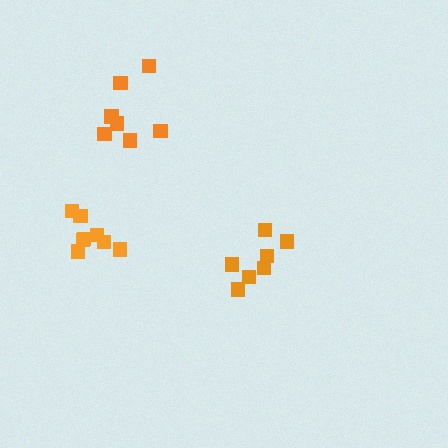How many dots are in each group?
Group 1: 7 dots, Group 2: 8 dots, Group 3: 7 dots (22 total).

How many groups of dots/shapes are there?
There are 3 groups.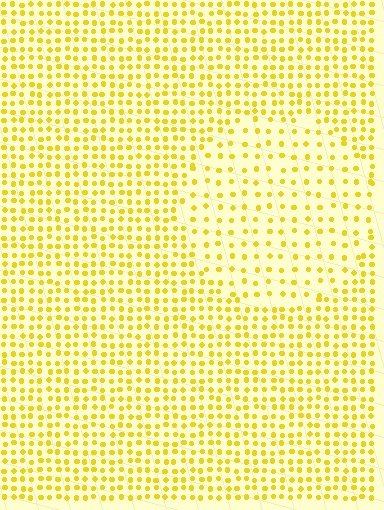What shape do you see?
I see a circle.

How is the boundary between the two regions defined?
The boundary is defined by a change in element density (approximately 2.0x ratio). All elements are the same color, size, and shape.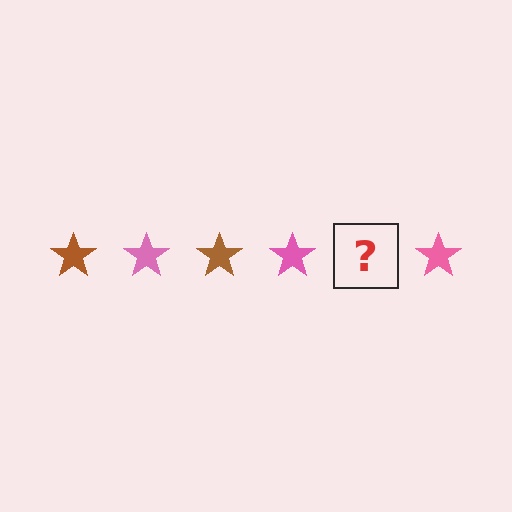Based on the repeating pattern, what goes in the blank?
The blank should be a brown star.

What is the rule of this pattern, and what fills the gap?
The rule is that the pattern cycles through brown, pink stars. The gap should be filled with a brown star.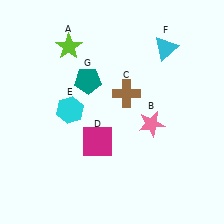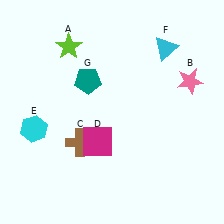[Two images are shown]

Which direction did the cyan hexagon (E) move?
The cyan hexagon (E) moved left.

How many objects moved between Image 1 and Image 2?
3 objects moved between the two images.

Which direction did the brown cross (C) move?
The brown cross (C) moved down.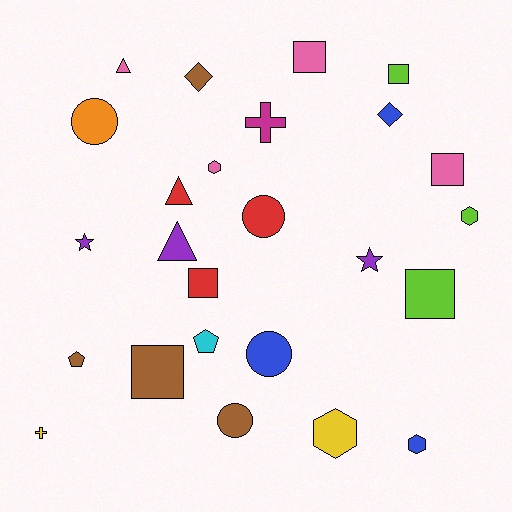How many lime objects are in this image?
There are 3 lime objects.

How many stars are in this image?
There are 2 stars.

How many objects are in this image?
There are 25 objects.